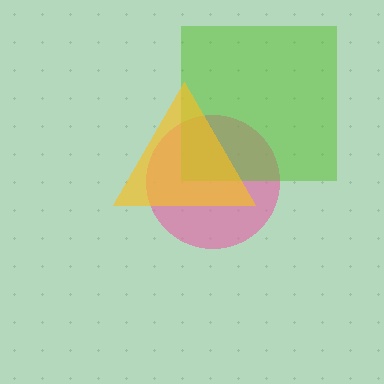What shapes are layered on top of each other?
The layered shapes are: a pink circle, a lime square, a yellow triangle.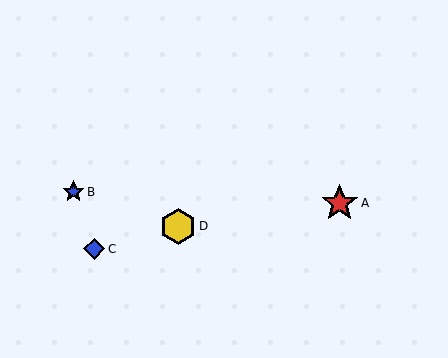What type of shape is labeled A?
Shape A is a red star.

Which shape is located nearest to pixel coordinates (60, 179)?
The blue star (labeled B) at (74, 192) is nearest to that location.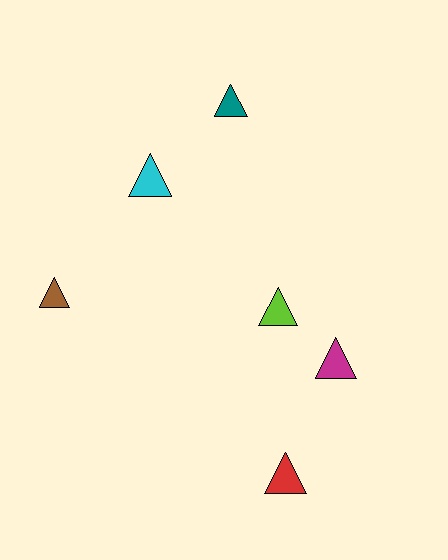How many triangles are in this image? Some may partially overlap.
There are 6 triangles.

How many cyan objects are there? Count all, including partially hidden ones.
There is 1 cyan object.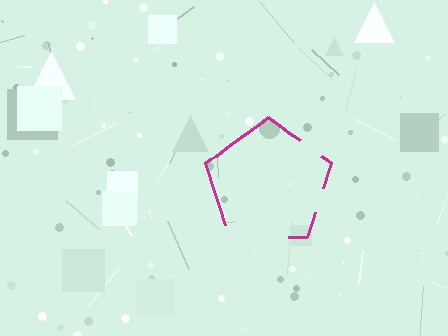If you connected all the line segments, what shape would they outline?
They would outline a pentagon.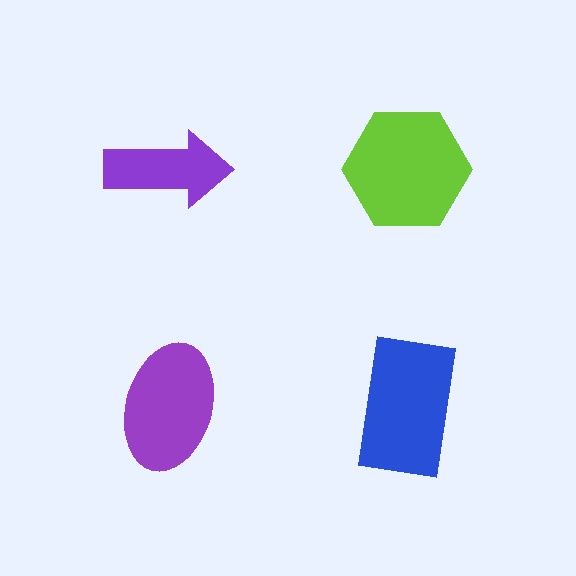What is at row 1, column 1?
A purple arrow.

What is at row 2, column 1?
A purple ellipse.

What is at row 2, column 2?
A blue rectangle.